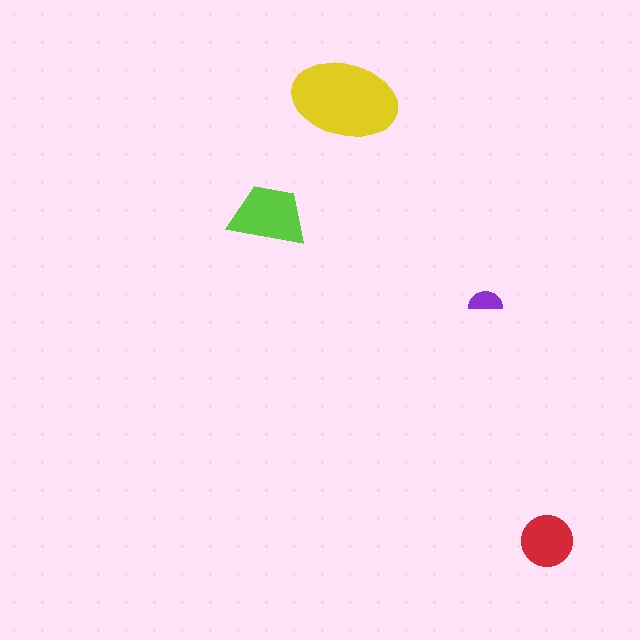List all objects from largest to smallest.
The yellow ellipse, the lime trapezoid, the red circle, the purple semicircle.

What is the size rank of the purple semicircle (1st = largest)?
4th.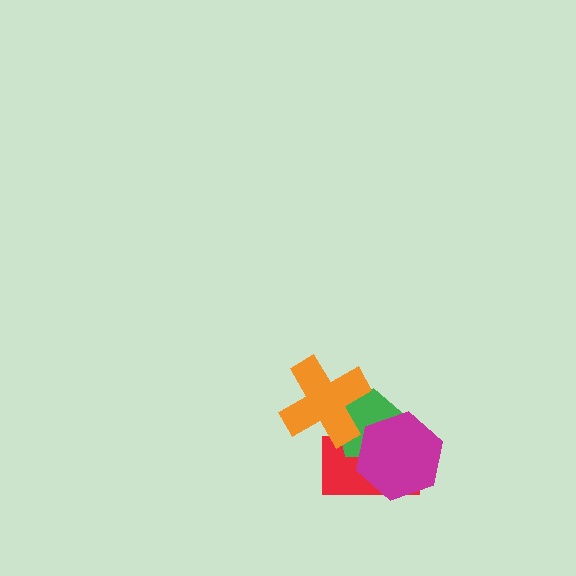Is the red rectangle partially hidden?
Yes, it is partially covered by another shape.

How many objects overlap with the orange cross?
2 objects overlap with the orange cross.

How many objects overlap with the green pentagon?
3 objects overlap with the green pentagon.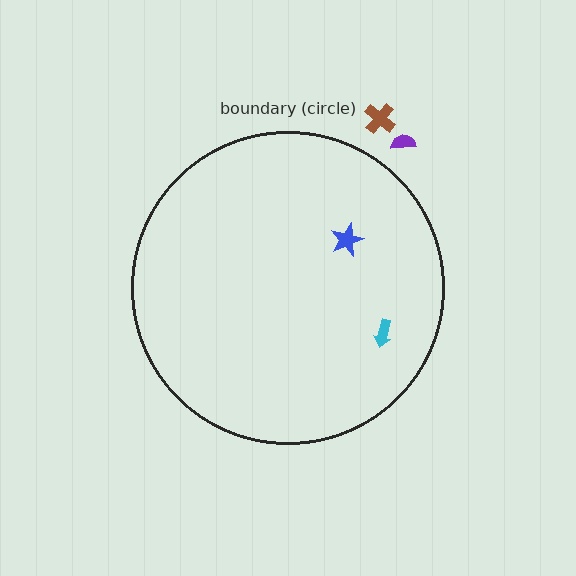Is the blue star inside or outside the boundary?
Inside.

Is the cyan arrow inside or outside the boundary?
Inside.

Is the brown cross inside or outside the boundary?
Outside.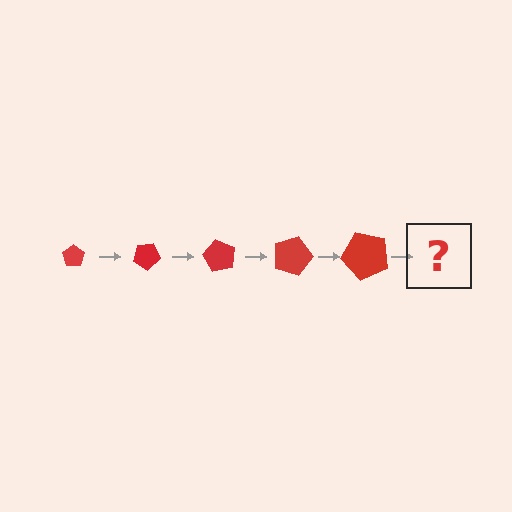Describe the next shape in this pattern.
It should be a pentagon, larger than the previous one and rotated 150 degrees from the start.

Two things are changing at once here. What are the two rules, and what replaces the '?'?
The two rules are that the pentagon grows larger each step and it rotates 30 degrees each step. The '?' should be a pentagon, larger than the previous one and rotated 150 degrees from the start.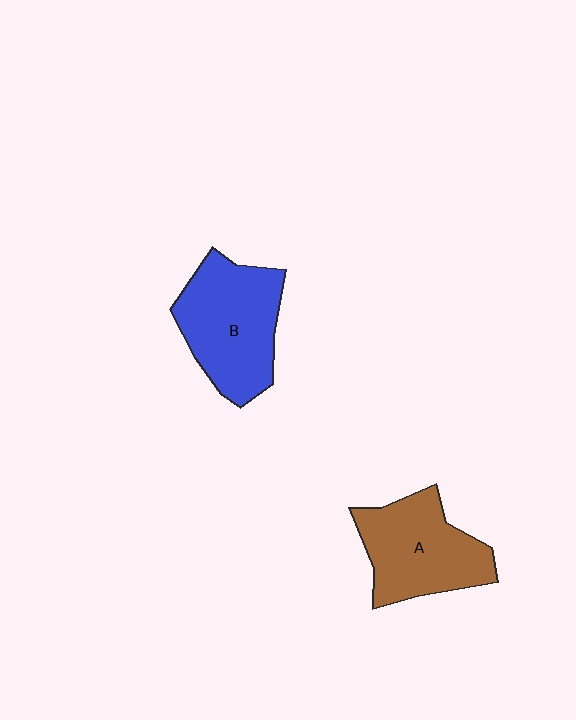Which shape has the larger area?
Shape B (blue).